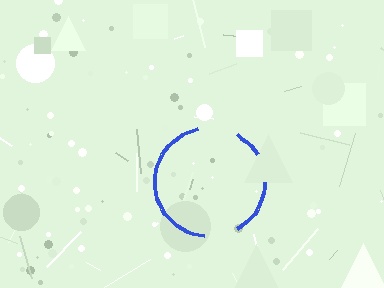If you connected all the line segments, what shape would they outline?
They would outline a circle.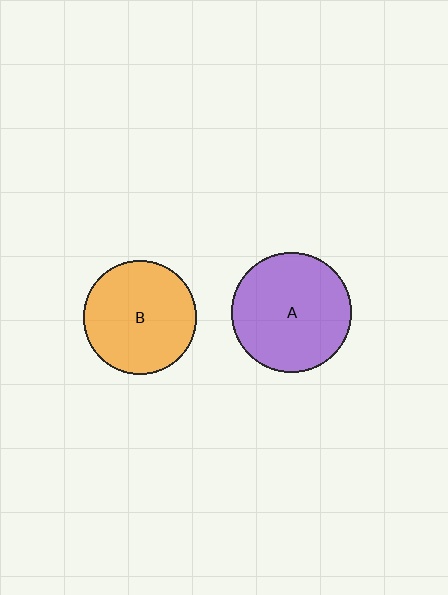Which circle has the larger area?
Circle A (purple).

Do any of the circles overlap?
No, none of the circles overlap.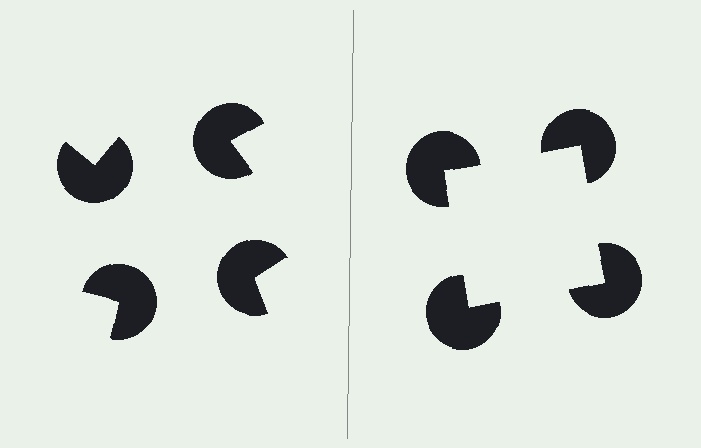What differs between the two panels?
The pac-man discs are positioned identically on both sides; only the wedge orientations differ. On the right they align to a square; on the left they are misaligned.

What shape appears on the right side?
An illusory square.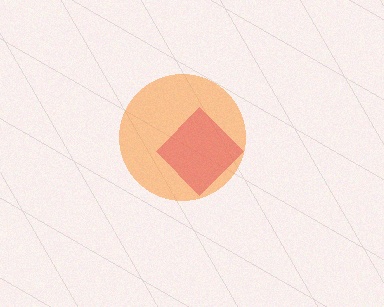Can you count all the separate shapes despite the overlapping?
Yes, there are 2 separate shapes.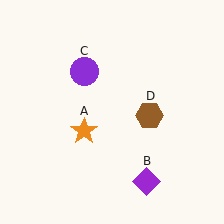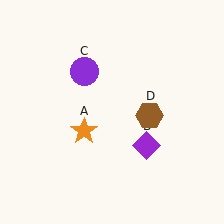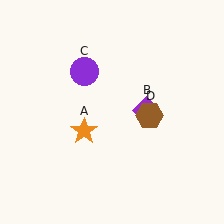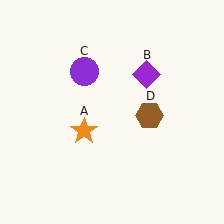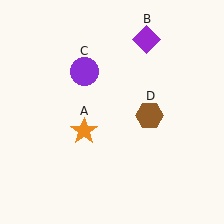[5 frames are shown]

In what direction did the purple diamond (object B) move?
The purple diamond (object B) moved up.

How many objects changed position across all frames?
1 object changed position: purple diamond (object B).